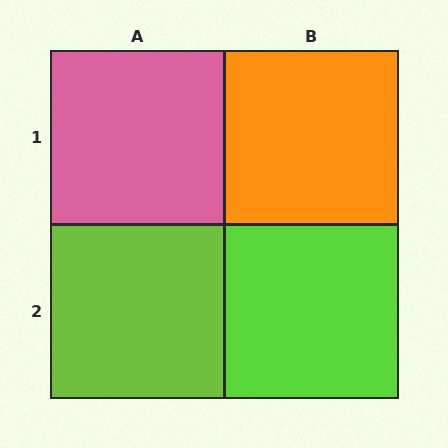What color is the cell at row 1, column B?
Orange.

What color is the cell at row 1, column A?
Pink.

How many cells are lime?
2 cells are lime.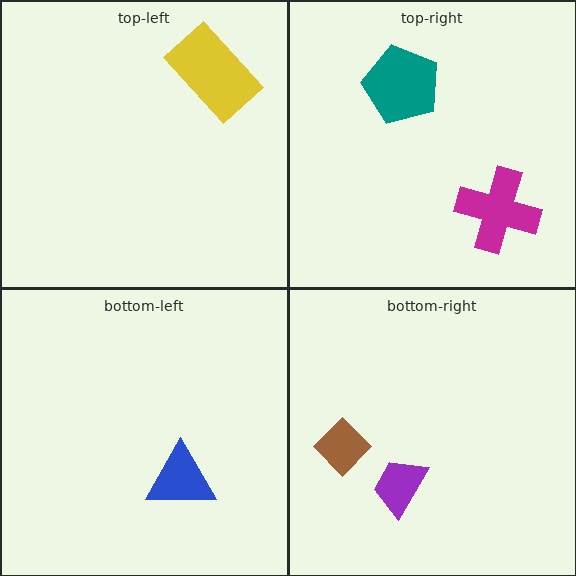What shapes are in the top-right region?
The magenta cross, the teal pentagon.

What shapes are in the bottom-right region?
The brown diamond, the purple trapezoid.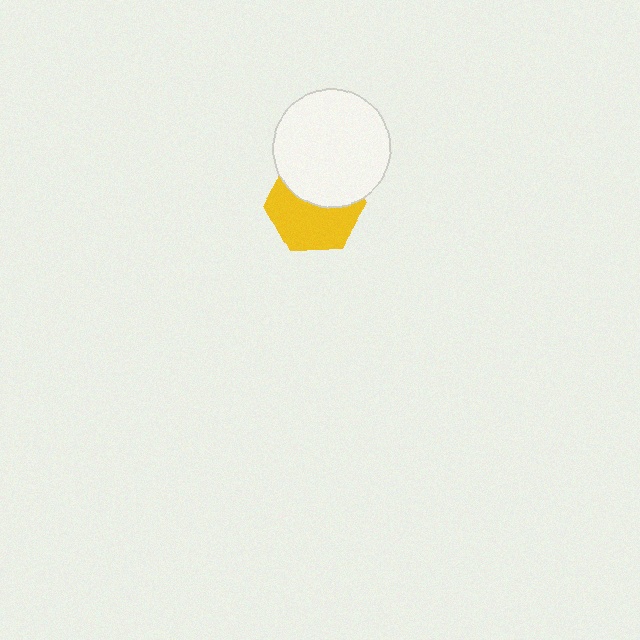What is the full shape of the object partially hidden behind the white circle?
The partially hidden object is a yellow hexagon.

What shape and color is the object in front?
The object in front is a white circle.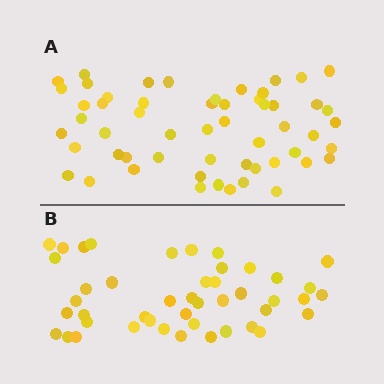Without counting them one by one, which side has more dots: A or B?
Region A (the top region) has more dots.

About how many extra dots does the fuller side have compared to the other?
Region A has roughly 10 or so more dots than region B.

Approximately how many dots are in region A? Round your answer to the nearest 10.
About 60 dots. (The exact count is 55, which rounds to 60.)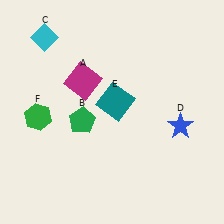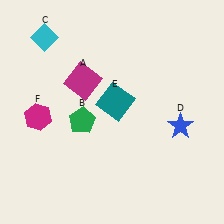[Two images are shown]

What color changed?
The hexagon (F) changed from green in Image 1 to magenta in Image 2.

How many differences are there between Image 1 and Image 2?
There is 1 difference between the two images.